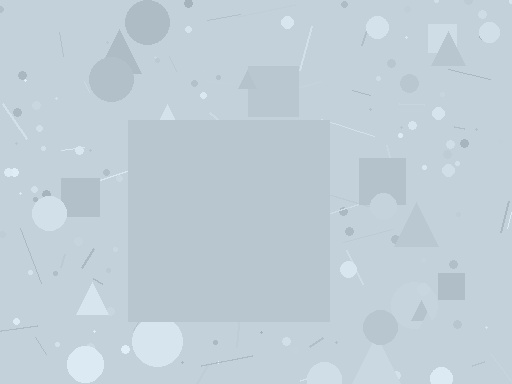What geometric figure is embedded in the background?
A square is embedded in the background.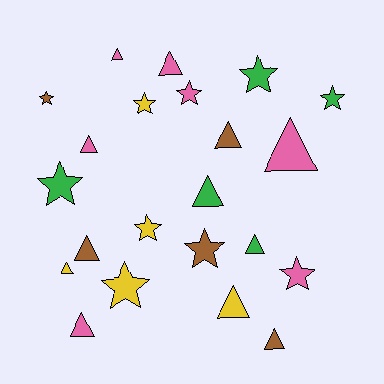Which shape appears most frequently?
Triangle, with 12 objects.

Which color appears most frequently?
Pink, with 7 objects.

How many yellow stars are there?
There are 3 yellow stars.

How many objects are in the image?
There are 22 objects.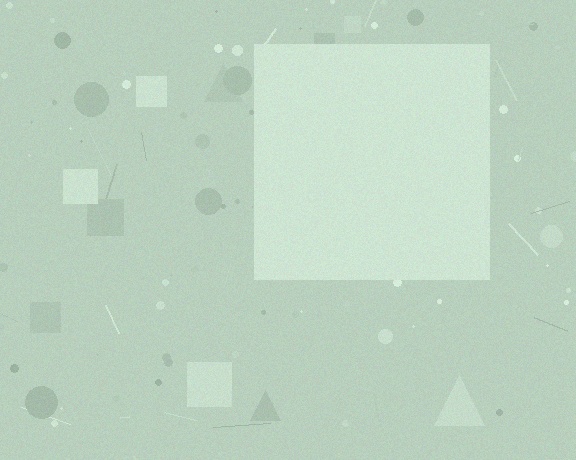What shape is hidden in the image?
A square is hidden in the image.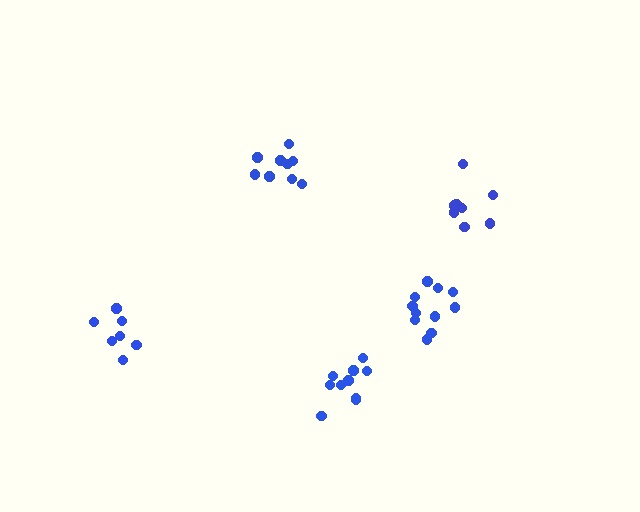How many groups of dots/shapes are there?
There are 5 groups.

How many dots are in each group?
Group 1: 9 dots, Group 2: 10 dots, Group 3: 7 dots, Group 4: 11 dots, Group 5: 9 dots (46 total).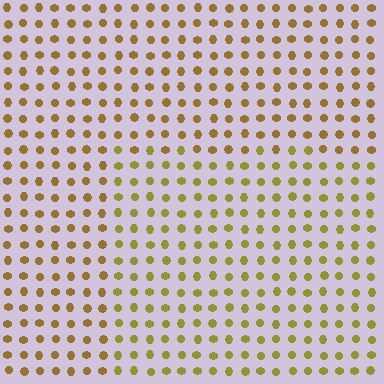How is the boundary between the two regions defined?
The boundary is defined purely by a slight shift in hue (about 24 degrees). Spacing, size, and orientation are identical on both sides.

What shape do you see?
I see a rectangle.